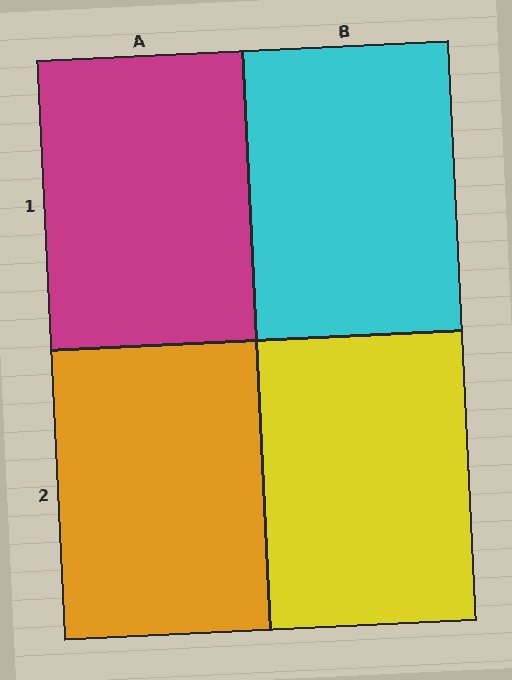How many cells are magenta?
1 cell is magenta.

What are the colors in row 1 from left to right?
Magenta, cyan.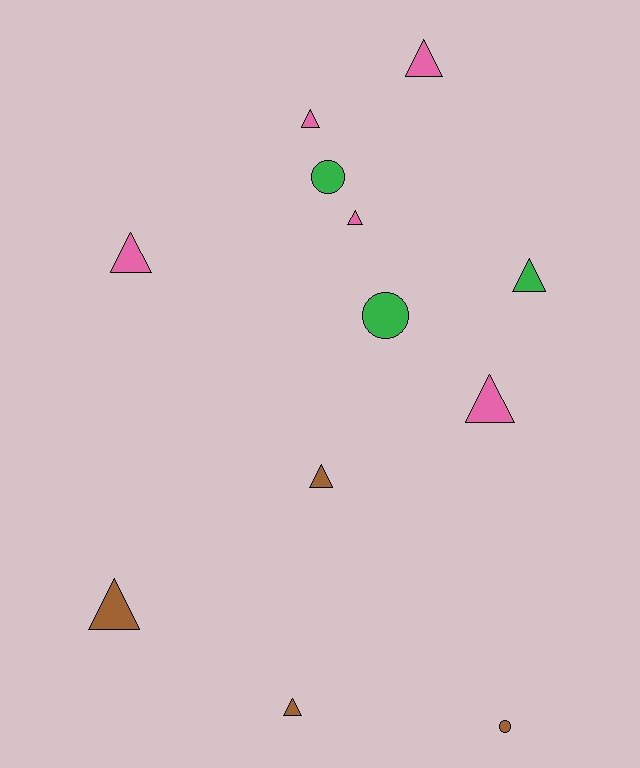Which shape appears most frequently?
Triangle, with 9 objects.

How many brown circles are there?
There is 1 brown circle.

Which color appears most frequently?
Pink, with 5 objects.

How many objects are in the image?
There are 12 objects.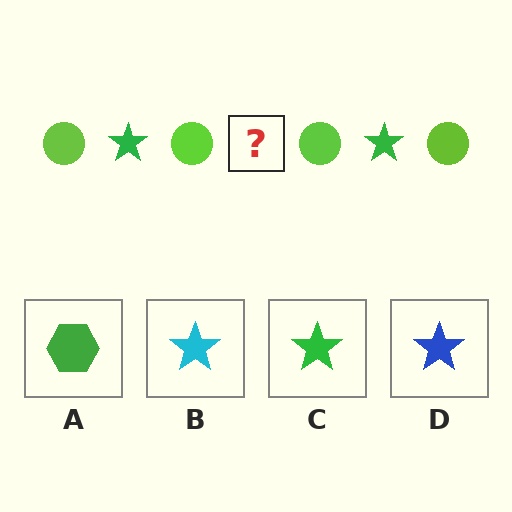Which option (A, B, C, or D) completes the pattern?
C.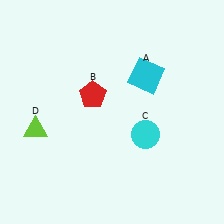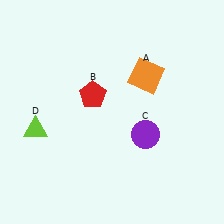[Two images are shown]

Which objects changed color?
A changed from cyan to orange. C changed from cyan to purple.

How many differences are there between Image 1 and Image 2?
There are 2 differences between the two images.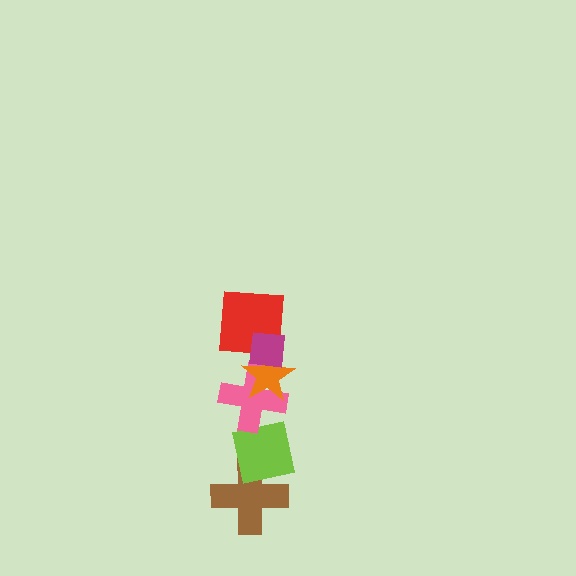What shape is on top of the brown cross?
The lime square is on top of the brown cross.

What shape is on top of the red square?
The magenta square is on top of the red square.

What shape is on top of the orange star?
The red square is on top of the orange star.